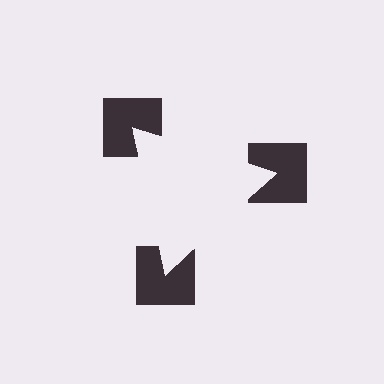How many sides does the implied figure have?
3 sides.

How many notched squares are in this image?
There are 3 — one at each vertex of the illusory triangle.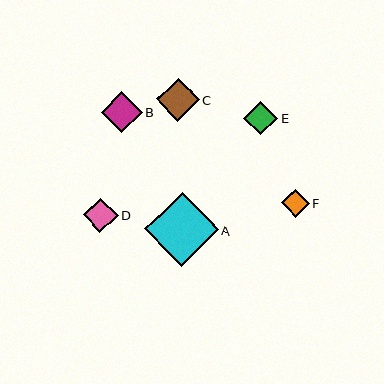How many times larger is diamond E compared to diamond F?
Diamond E is approximately 1.2 times the size of diamond F.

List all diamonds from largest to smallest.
From largest to smallest: A, C, B, D, E, F.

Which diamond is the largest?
Diamond A is the largest with a size of approximately 74 pixels.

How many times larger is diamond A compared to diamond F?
Diamond A is approximately 2.7 times the size of diamond F.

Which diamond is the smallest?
Diamond F is the smallest with a size of approximately 28 pixels.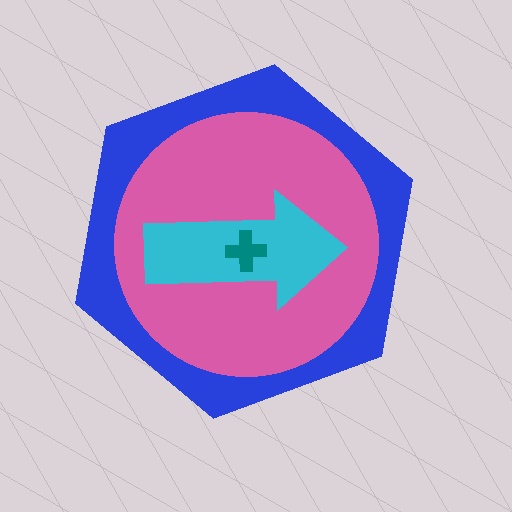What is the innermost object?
The teal cross.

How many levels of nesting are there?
4.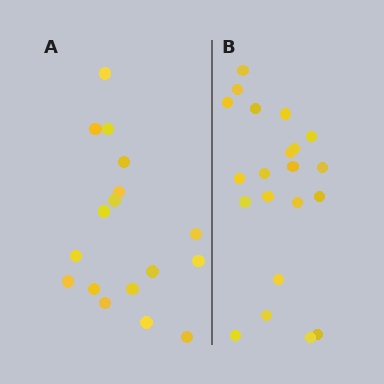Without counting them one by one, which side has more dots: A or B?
Region B (the right region) has more dots.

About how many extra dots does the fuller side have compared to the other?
Region B has about 4 more dots than region A.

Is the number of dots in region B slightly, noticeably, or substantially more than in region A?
Region B has only slightly more — the two regions are fairly close. The ratio is roughly 1.2 to 1.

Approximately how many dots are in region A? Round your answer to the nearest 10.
About 20 dots. (The exact count is 17, which rounds to 20.)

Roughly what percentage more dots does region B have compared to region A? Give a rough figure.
About 25% more.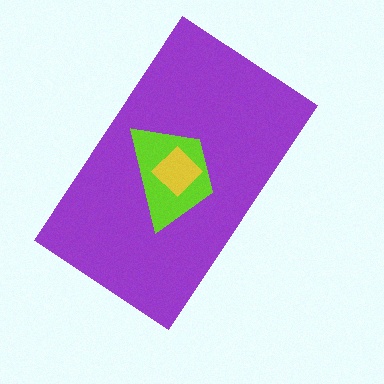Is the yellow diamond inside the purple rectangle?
Yes.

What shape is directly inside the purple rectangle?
The lime trapezoid.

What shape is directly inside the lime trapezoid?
The yellow diamond.